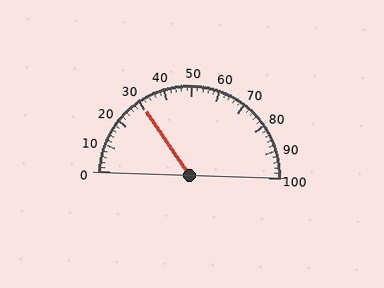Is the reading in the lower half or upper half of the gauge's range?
The reading is in the lower half of the range (0 to 100).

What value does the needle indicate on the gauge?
The needle indicates approximately 30.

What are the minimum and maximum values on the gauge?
The gauge ranges from 0 to 100.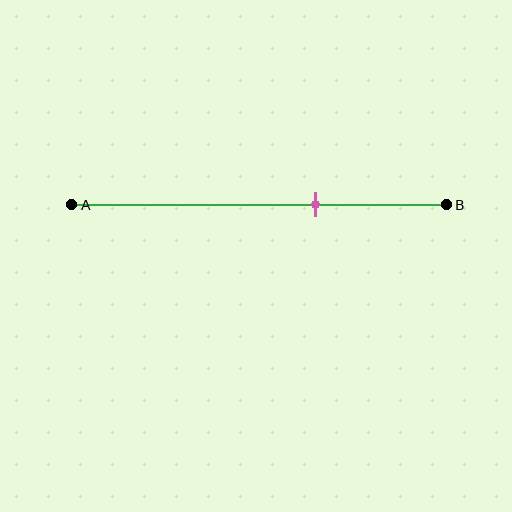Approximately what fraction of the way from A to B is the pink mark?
The pink mark is approximately 65% of the way from A to B.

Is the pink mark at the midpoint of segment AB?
No, the mark is at about 65% from A, not at the 50% midpoint.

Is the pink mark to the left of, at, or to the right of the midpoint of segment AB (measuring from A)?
The pink mark is to the right of the midpoint of segment AB.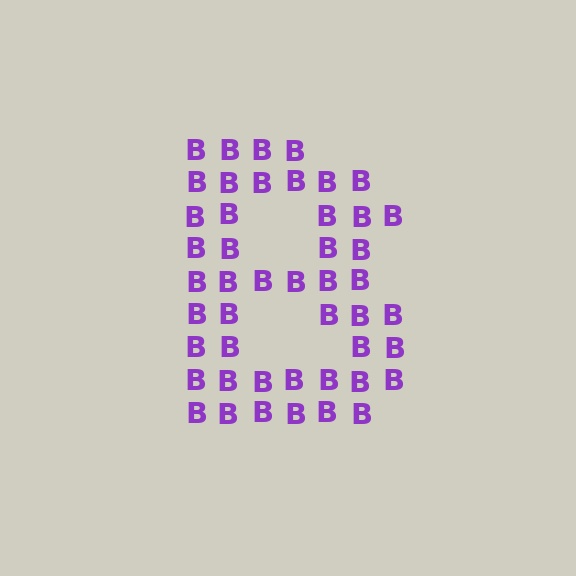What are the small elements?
The small elements are letter B's.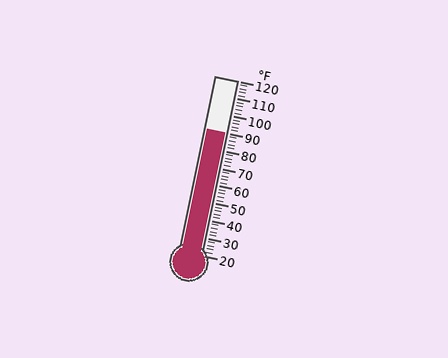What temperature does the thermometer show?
The thermometer shows approximately 90°F.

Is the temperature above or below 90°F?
The temperature is at 90°F.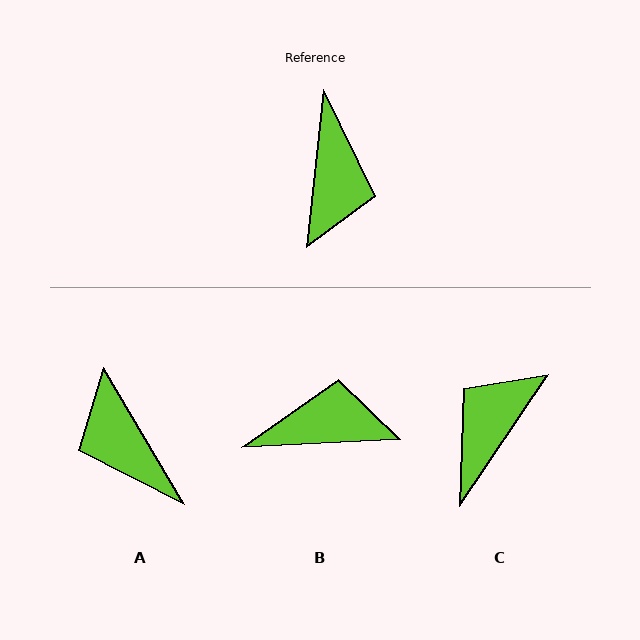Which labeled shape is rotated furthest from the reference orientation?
C, about 152 degrees away.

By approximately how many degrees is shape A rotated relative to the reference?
Approximately 143 degrees clockwise.